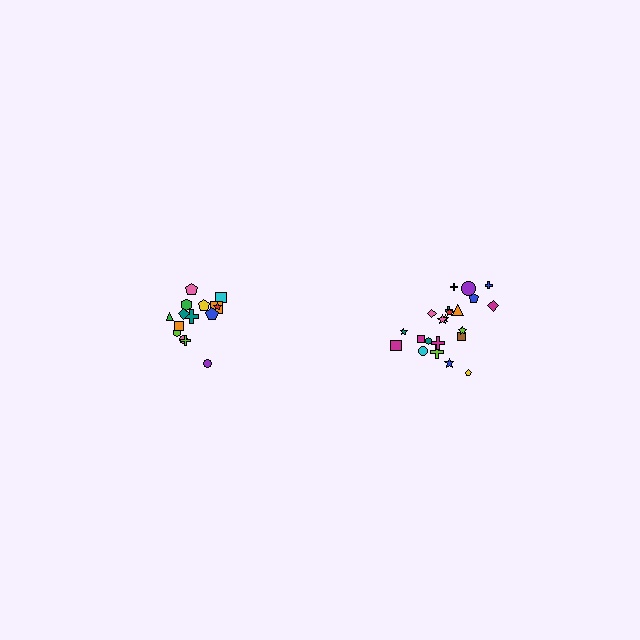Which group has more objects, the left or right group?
The right group.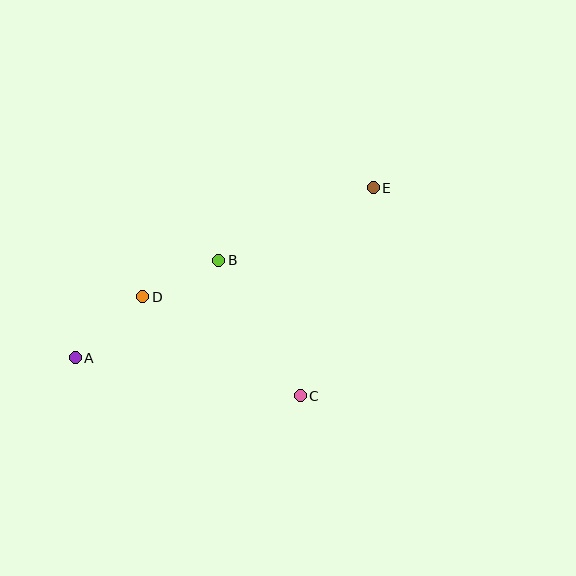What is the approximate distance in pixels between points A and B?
The distance between A and B is approximately 174 pixels.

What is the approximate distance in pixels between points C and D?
The distance between C and D is approximately 186 pixels.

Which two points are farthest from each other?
Points A and E are farthest from each other.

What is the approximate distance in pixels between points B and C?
The distance between B and C is approximately 158 pixels.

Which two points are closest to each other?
Points B and D are closest to each other.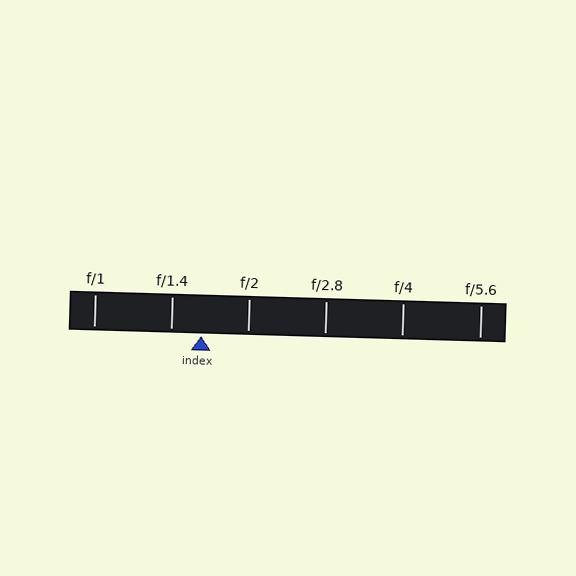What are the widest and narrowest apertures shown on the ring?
The widest aperture shown is f/1 and the narrowest is f/5.6.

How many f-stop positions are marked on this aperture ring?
There are 6 f-stop positions marked.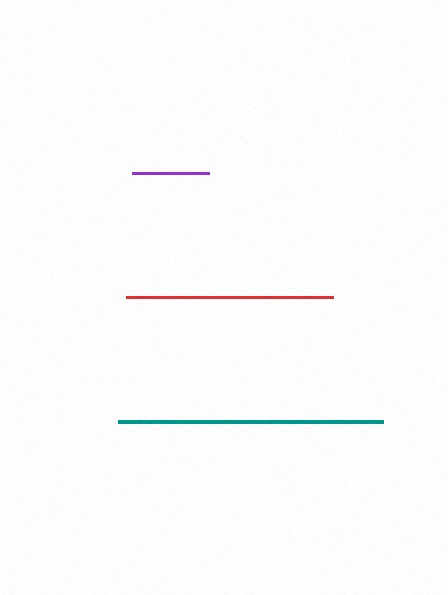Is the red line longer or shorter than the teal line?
The teal line is longer than the red line.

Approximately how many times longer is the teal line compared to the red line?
The teal line is approximately 1.3 times the length of the red line.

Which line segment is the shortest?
The purple line is the shortest at approximately 78 pixels.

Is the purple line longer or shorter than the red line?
The red line is longer than the purple line.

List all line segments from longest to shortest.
From longest to shortest: teal, red, purple.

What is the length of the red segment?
The red segment is approximately 208 pixels long.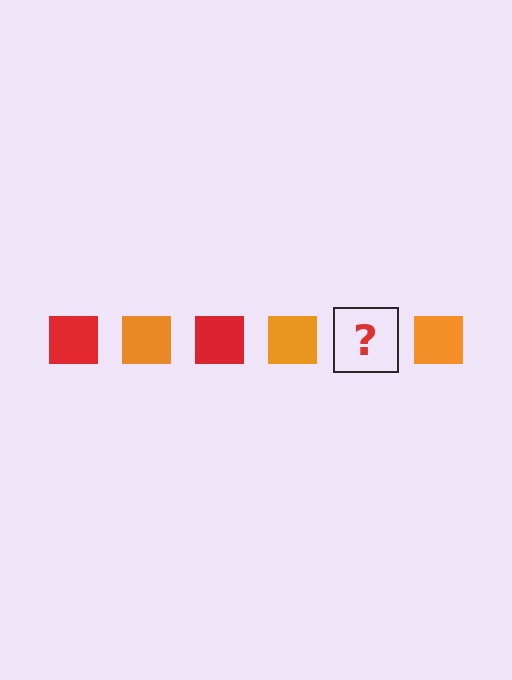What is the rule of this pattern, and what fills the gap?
The rule is that the pattern cycles through red, orange squares. The gap should be filled with a red square.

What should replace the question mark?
The question mark should be replaced with a red square.